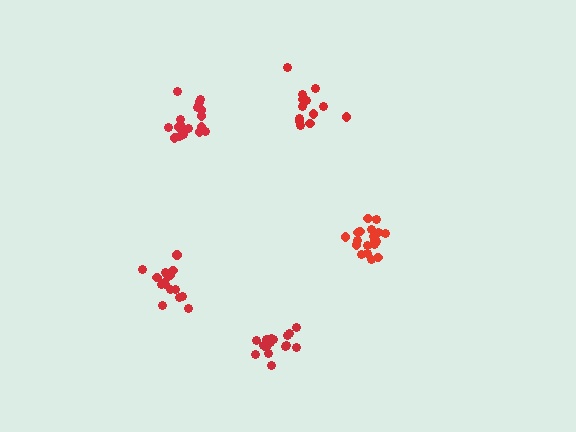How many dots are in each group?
Group 1: 18 dots, Group 2: 19 dots, Group 3: 16 dots, Group 4: 13 dots, Group 5: 18 dots (84 total).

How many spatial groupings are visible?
There are 5 spatial groupings.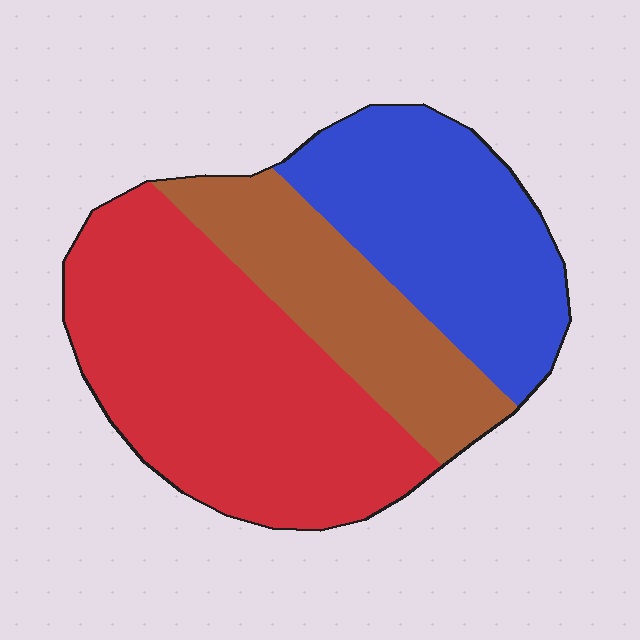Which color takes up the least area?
Brown, at roughly 25%.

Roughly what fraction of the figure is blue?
Blue takes up between a sixth and a third of the figure.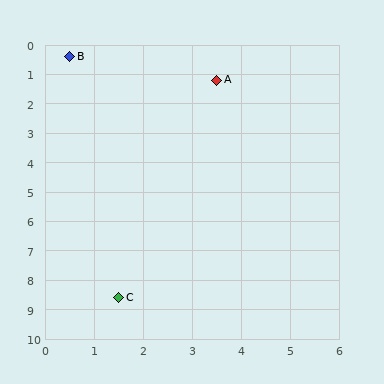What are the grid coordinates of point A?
Point A is at approximately (3.5, 1.2).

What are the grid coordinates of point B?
Point B is at approximately (0.5, 0.4).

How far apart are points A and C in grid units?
Points A and C are about 7.7 grid units apart.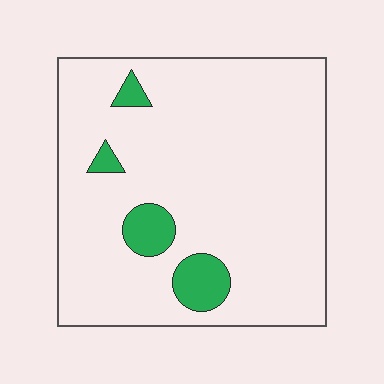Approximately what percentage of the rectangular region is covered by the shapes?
Approximately 10%.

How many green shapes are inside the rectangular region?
4.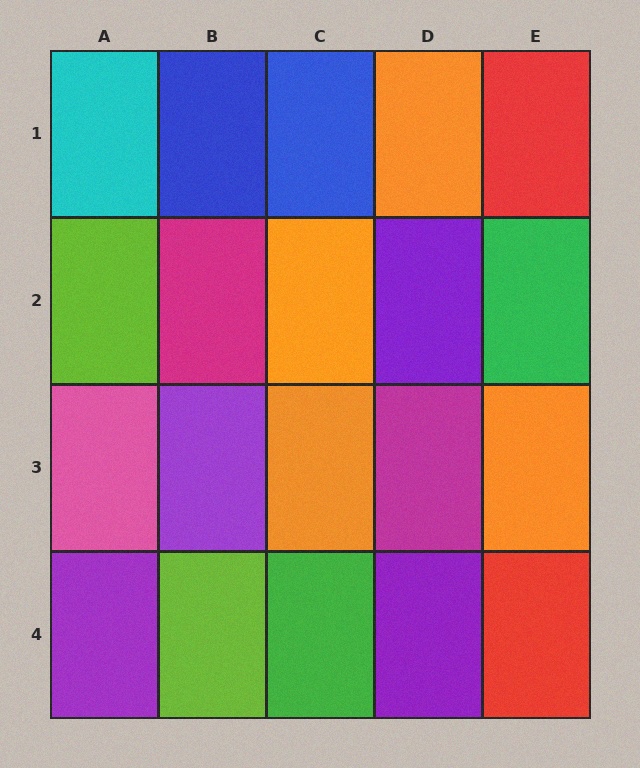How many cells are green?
2 cells are green.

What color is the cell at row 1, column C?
Blue.